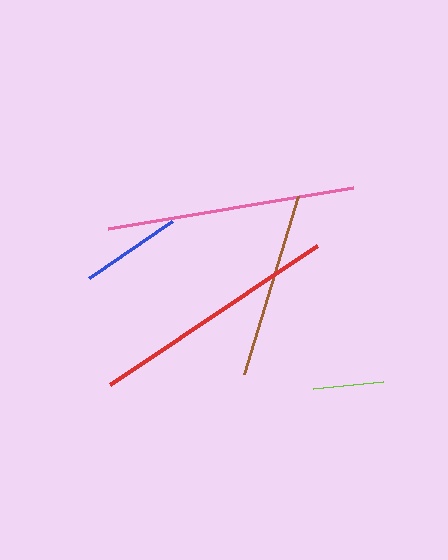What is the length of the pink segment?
The pink segment is approximately 249 pixels long.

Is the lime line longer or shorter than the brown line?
The brown line is longer than the lime line.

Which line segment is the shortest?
The lime line is the shortest at approximately 70 pixels.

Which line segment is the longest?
The red line is the longest at approximately 249 pixels.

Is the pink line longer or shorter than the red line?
The red line is longer than the pink line.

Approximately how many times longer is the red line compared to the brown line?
The red line is approximately 1.3 times the length of the brown line.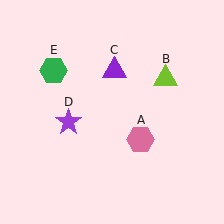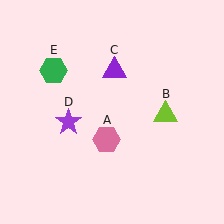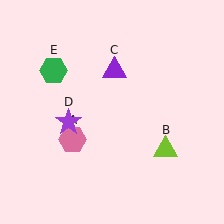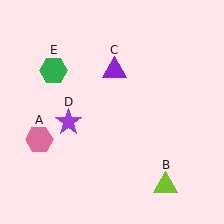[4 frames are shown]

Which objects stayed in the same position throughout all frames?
Purple triangle (object C) and purple star (object D) and green hexagon (object E) remained stationary.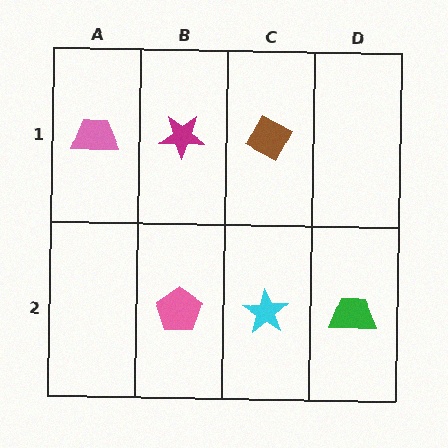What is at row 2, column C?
A cyan star.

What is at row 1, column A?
A pink trapezoid.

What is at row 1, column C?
A brown diamond.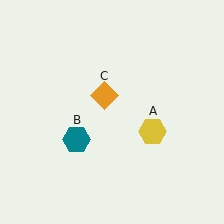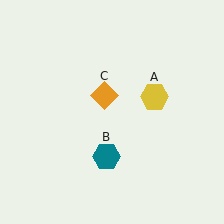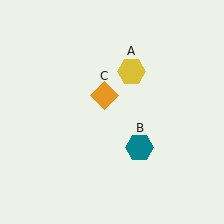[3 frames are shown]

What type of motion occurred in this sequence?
The yellow hexagon (object A), teal hexagon (object B) rotated counterclockwise around the center of the scene.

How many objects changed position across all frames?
2 objects changed position: yellow hexagon (object A), teal hexagon (object B).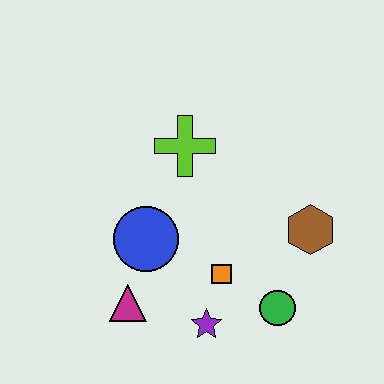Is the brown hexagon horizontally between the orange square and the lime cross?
No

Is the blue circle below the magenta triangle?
No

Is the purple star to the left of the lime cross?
No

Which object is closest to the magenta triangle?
The blue circle is closest to the magenta triangle.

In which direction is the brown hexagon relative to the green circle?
The brown hexagon is above the green circle.